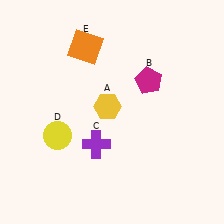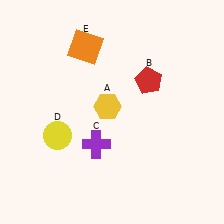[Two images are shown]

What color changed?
The pentagon (B) changed from magenta in Image 1 to red in Image 2.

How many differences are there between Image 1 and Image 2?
There is 1 difference between the two images.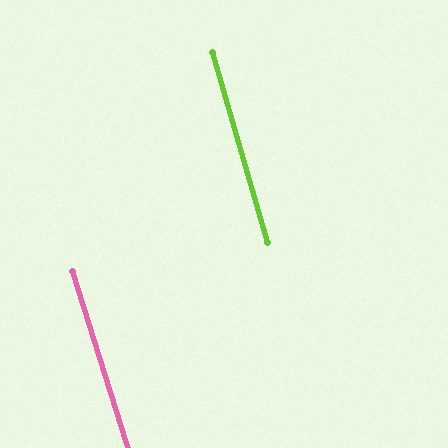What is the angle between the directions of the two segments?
Approximately 1 degree.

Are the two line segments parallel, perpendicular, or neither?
Parallel — their directions differ by only 1.4°.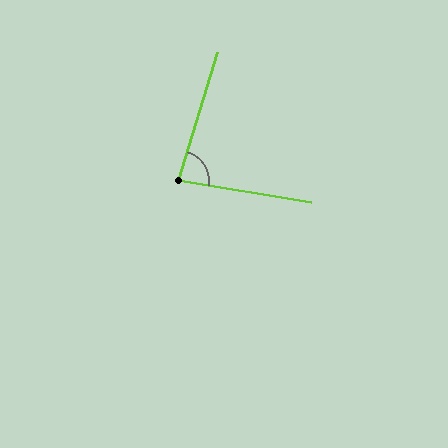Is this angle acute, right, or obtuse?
It is acute.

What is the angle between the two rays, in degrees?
Approximately 83 degrees.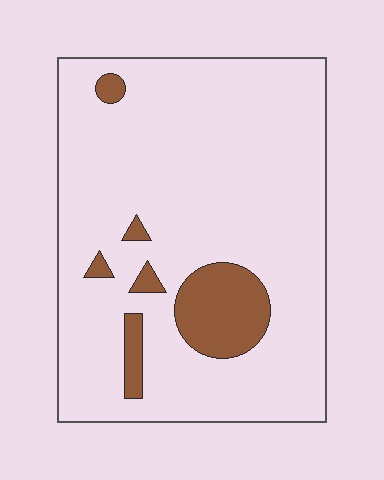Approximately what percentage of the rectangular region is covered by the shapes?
Approximately 10%.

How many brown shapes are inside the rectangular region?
6.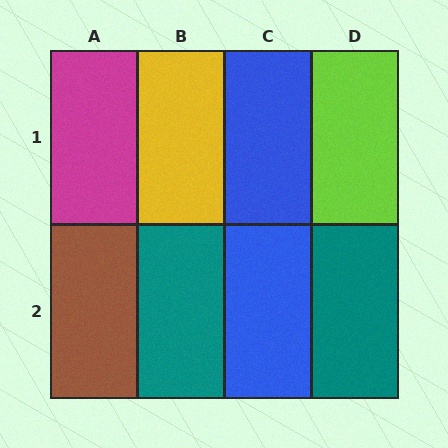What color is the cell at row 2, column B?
Teal.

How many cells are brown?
1 cell is brown.